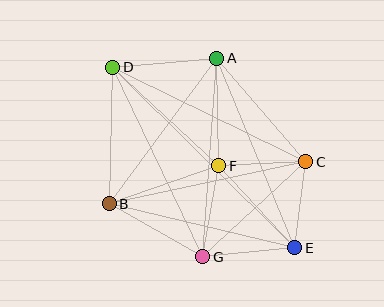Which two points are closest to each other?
Points C and E are closest to each other.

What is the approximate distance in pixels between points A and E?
The distance between A and E is approximately 205 pixels.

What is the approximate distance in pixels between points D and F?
The distance between D and F is approximately 145 pixels.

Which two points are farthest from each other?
Points D and E are farthest from each other.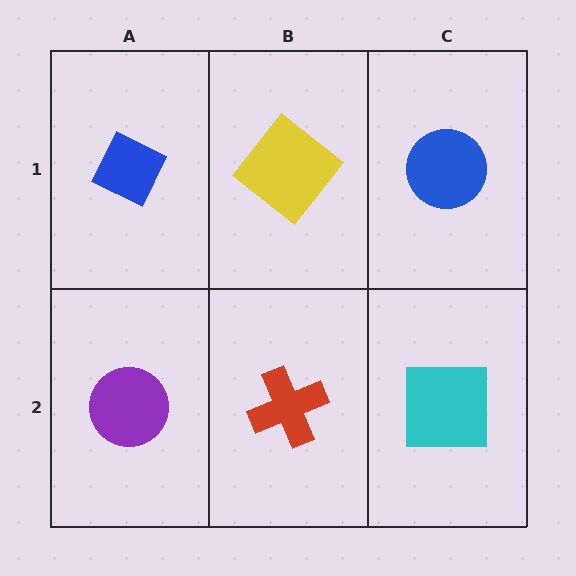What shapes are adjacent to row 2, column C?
A blue circle (row 1, column C), a red cross (row 2, column B).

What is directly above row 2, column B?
A yellow diamond.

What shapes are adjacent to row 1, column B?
A red cross (row 2, column B), a blue diamond (row 1, column A), a blue circle (row 1, column C).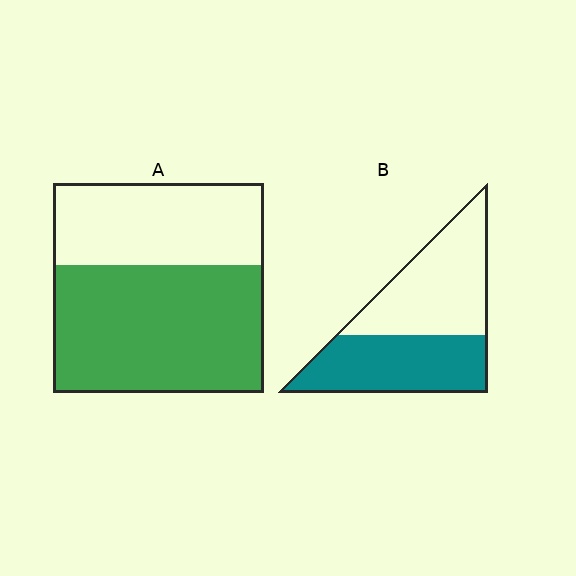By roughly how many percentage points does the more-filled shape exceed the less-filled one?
By roughly 15 percentage points (A over B).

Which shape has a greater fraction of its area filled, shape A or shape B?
Shape A.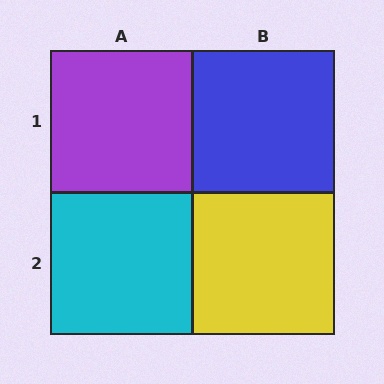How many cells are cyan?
1 cell is cyan.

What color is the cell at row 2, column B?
Yellow.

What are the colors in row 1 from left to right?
Purple, blue.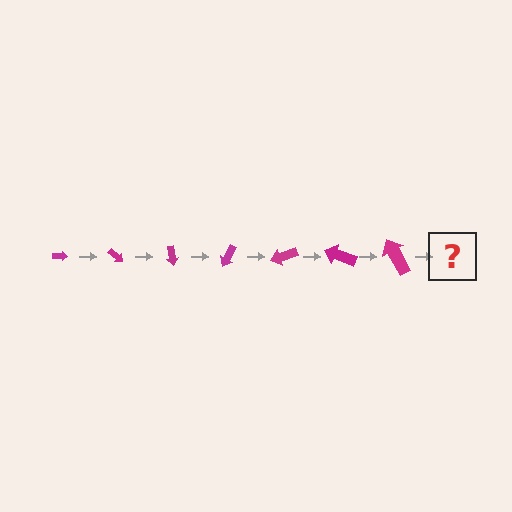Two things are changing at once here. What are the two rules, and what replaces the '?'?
The two rules are that the arrow grows larger each step and it rotates 40 degrees each step. The '?' should be an arrow, larger than the previous one and rotated 280 degrees from the start.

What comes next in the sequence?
The next element should be an arrow, larger than the previous one and rotated 280 degrees from the start.